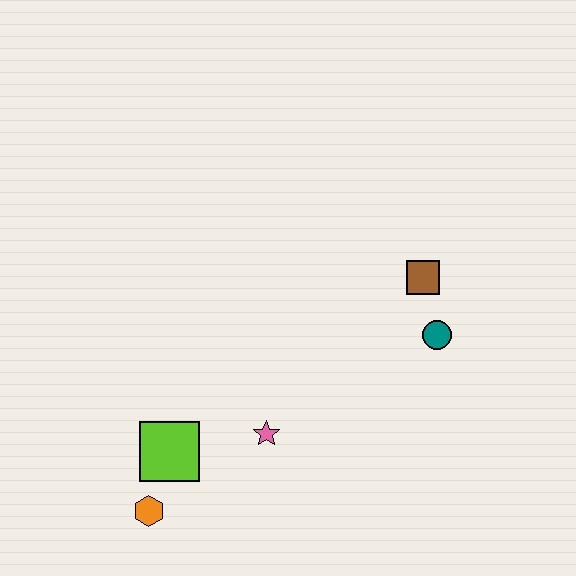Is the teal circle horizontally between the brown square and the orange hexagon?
No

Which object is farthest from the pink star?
The brown square is farthest from the pink star.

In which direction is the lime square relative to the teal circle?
The lime square is to the left of the teal circle.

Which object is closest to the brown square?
The teal circle is closest to the brown square.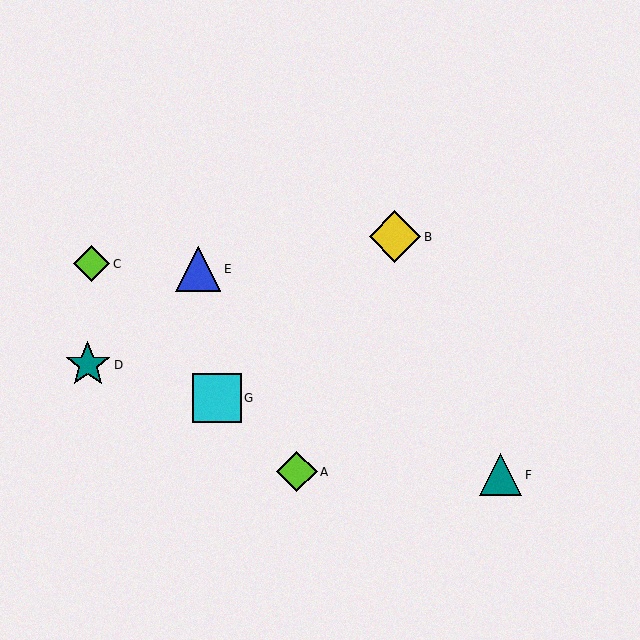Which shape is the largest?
The yellow diamond (labeled B) is the largest.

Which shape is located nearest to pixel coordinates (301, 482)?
The lime diamond (labeled A) at (297, 472) is nearest to that location.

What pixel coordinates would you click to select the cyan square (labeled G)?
Click at (217, 398) to select the cyan square G.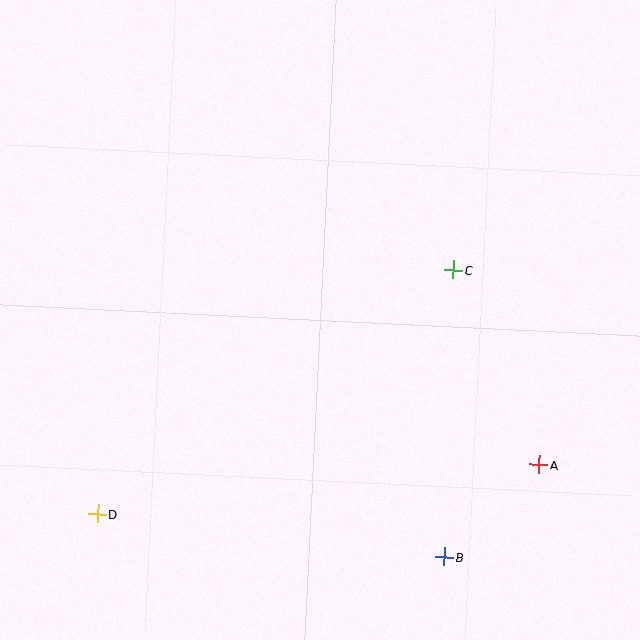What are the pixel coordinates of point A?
Point A is at (539, 465).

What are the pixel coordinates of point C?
Point C is at (453, 270).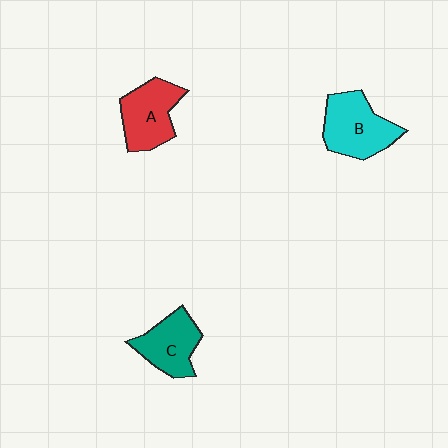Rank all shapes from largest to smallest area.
From largest to smallest: B (cyan), A (red), C (teal).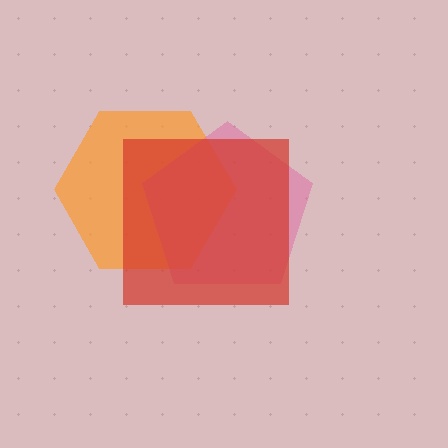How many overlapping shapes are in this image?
There are 3 overlapping shapes in the image.